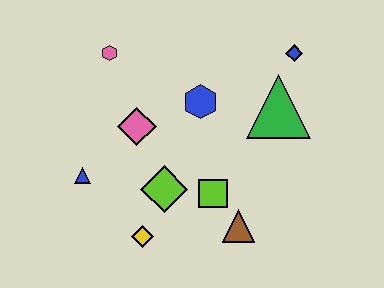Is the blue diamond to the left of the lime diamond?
No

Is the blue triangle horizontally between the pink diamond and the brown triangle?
No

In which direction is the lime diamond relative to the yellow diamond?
The lime diamond is above the yellow diamond.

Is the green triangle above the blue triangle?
Yes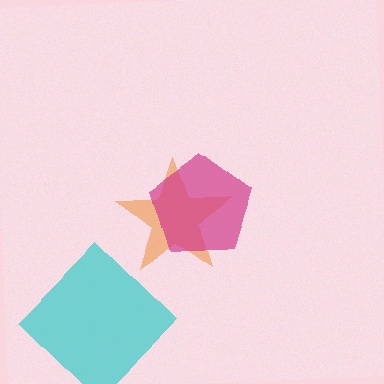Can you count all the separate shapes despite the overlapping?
Yes, there are 3 separate shapes.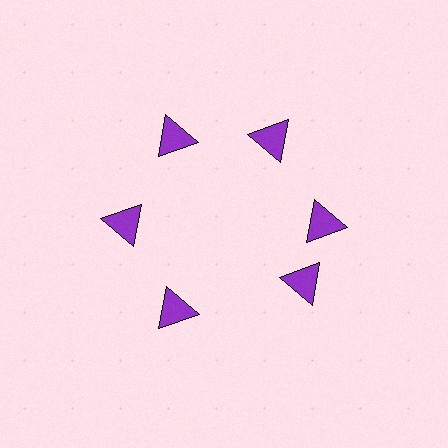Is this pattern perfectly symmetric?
No. The 6 purple triangles are arranged in a ring, but one element near the 5 o'clock position is rotated out of alignment along the ring, breaking the 6-fold rotational symmetry.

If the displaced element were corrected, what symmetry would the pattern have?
It would have 6-fold rotational symmetry — the pattern would map onto itself every 60 degrees.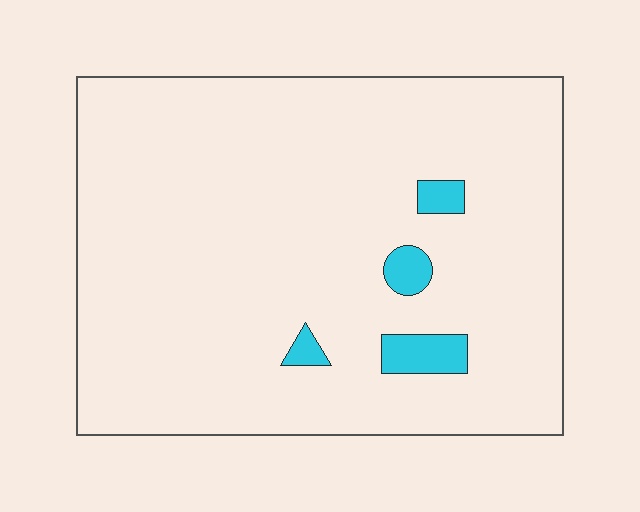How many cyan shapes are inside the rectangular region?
4.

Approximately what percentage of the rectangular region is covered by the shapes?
Approximately 5%.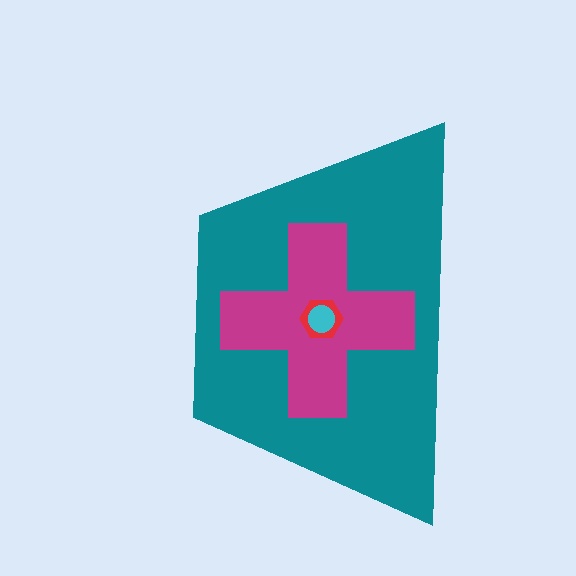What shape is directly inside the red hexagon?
The cyan circle.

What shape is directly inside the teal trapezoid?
The magenta cross.